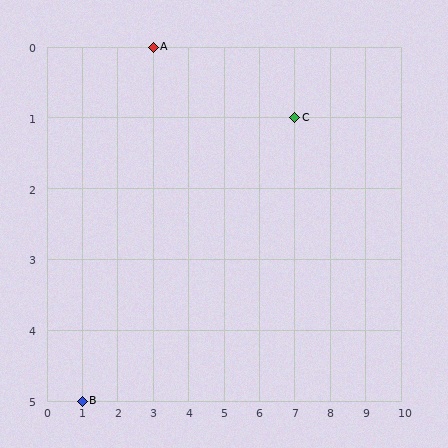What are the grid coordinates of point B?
Point B is at grid coordinates (1, 5).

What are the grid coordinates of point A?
Point A is at grid coordinates (3, 0).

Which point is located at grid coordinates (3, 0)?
Point A is at (3, 0).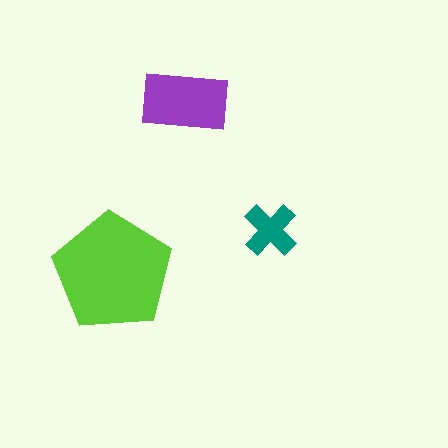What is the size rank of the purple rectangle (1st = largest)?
2nd.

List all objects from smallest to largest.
The teal cross, the purple rectangle, the lime pentagon.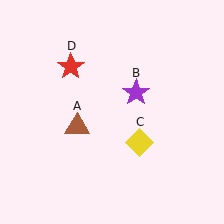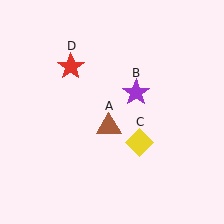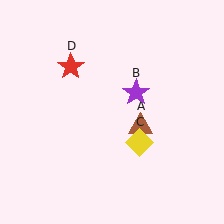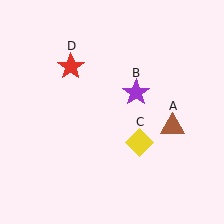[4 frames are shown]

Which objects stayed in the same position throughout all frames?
Purple star (object B) and yellow diamond (object C) and red star (object D) remained stationary.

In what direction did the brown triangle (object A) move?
The brown triangle (object A) moved right.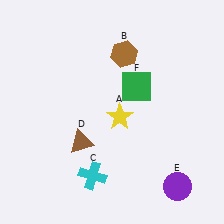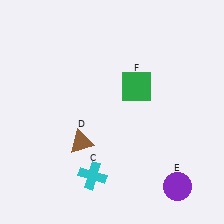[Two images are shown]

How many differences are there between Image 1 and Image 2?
There are 2 differences between the two images.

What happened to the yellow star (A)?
The yellow star (A) was removed in Image 2. It was in the bottom-right area of Image 1.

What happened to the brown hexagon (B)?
The brown hexagon (B) was removed in Image 2. It was in the top-right area of Image 1.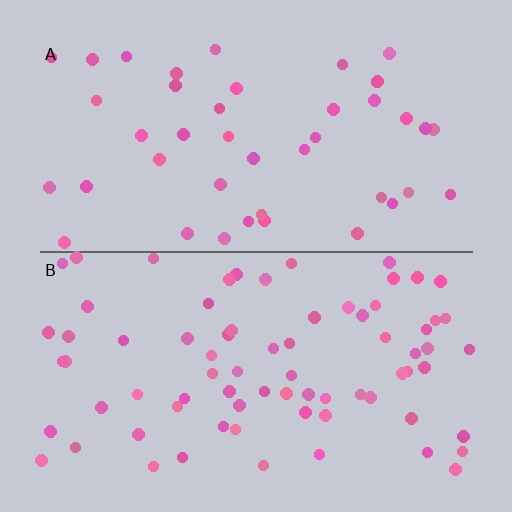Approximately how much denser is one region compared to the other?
Approximately 1.7× — region B over region A.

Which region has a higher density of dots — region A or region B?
B (the bottom).